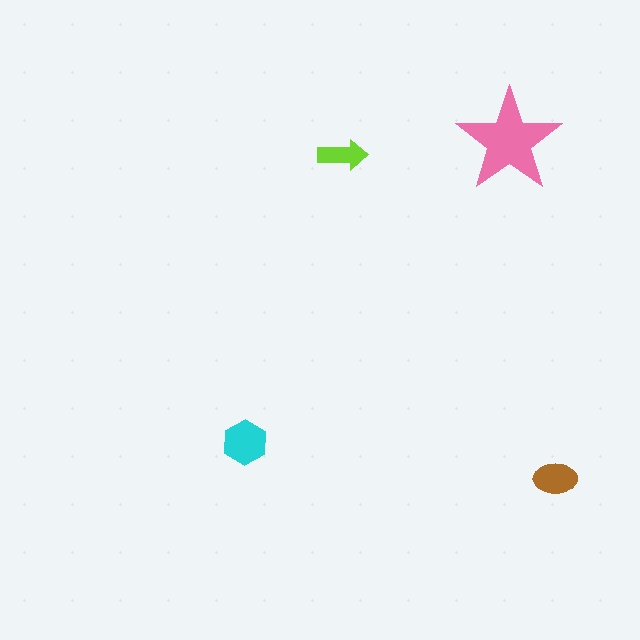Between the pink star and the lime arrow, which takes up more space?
The pink star.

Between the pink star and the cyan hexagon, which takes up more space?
The pink star.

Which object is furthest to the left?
The cyan hexagon is leftmost.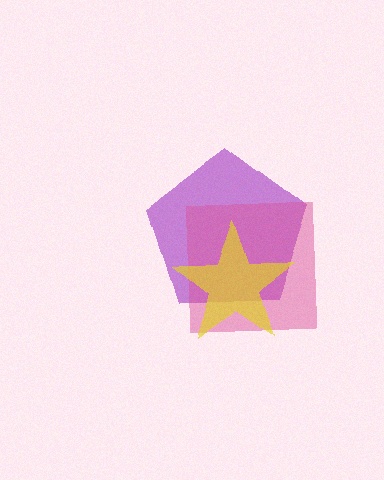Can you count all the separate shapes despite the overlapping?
Yes, there are 3 separate shapes.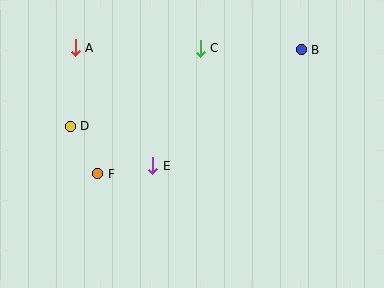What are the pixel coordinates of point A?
Point A is at (75, 48).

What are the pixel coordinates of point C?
Point C is at (200, 48).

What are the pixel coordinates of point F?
Point F is at (98, 174).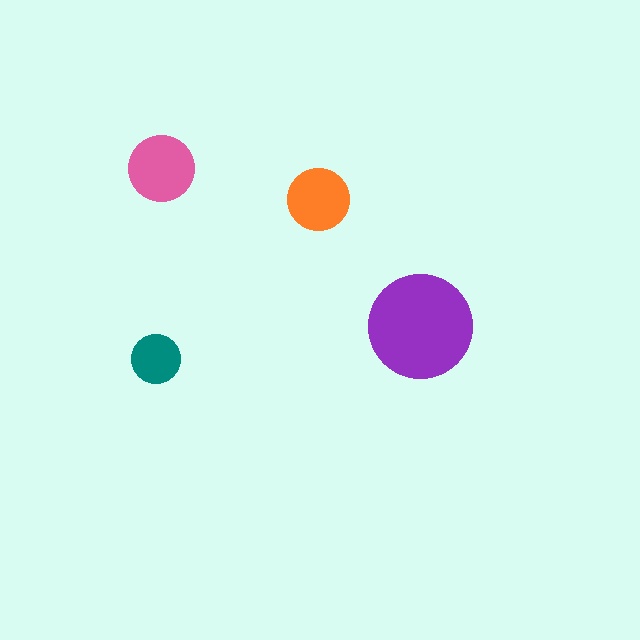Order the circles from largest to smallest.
the purple one, the pink one, the orange one, the teal one.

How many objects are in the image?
There are 4 objects in the image.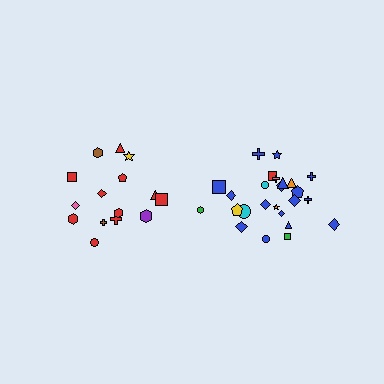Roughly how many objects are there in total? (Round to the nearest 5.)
Roughly 40 objects in total.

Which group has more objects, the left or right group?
The right group.